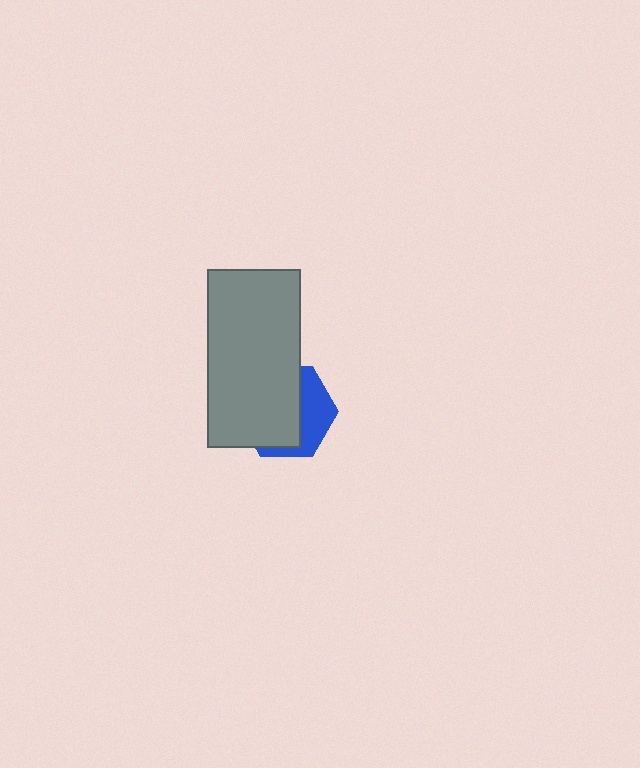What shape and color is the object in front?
The object in front is a gray rectangle.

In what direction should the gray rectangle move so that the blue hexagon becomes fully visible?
The gray rectangle should move toward the upper-left. That is the shortest direction to clear the overlap and leave the blue hexagon fully visible.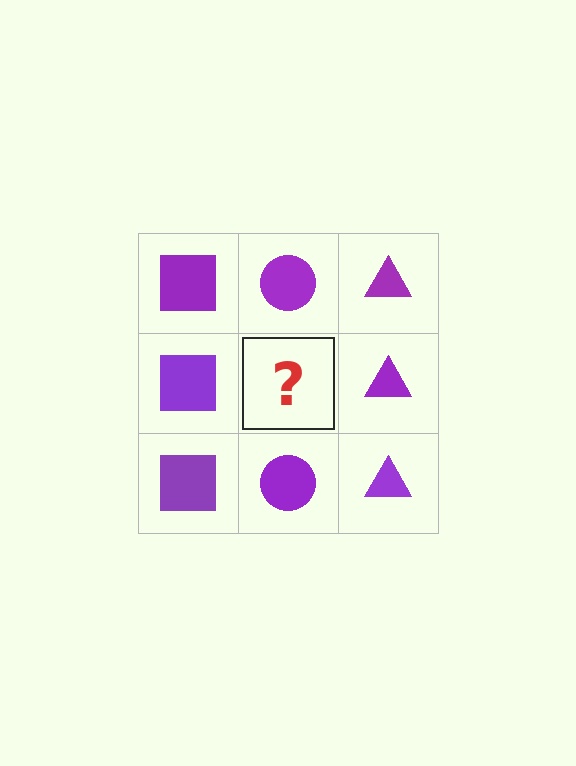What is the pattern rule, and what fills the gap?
The rule is that each column has a consistent shape. The gap should be filled with a purple circle.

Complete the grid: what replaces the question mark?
The question mark should be replaced with a purple circle.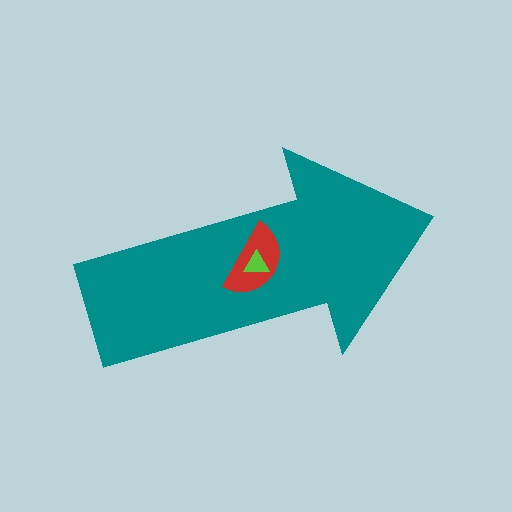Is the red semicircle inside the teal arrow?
Yes.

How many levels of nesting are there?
3.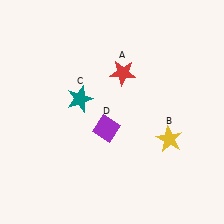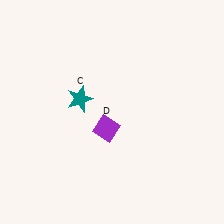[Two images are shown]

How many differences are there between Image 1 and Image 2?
There are 2 differences between the two images.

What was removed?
The red star (A), the yellow star (B) were removed in Image 2.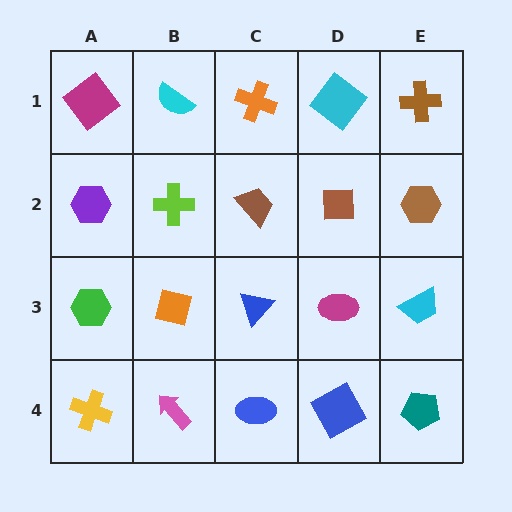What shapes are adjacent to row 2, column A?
A magenta diamond (row 1, column A), a green hexagon (row 3, column A), a lime cross (row 2, column B).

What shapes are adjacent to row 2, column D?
A cyan diamond (row 1, column D), a magenta ellipse (row 3, column D), a brown trapezoid (row 2, column C), a brown hexagon (row 2, column E).